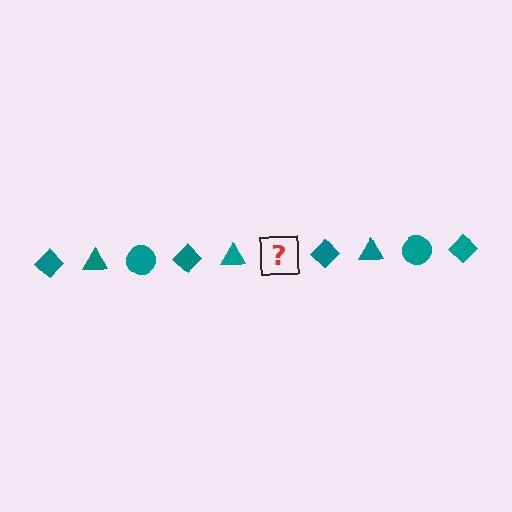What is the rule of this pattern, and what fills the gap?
The rule is that the pattern cycles through diamond, triangle, circle shapes in teal. The gap should be filled with a teal circle.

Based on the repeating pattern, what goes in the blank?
The blank should be a teal circle.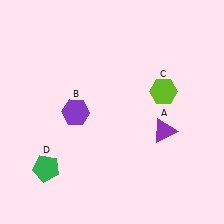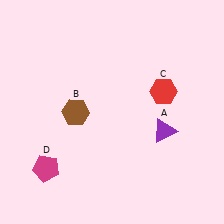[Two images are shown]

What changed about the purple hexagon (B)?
In Image 1, B is purple. In Image 2, it changed to brown.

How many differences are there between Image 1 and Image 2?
There are 3 differences between the two images.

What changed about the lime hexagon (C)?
In Image 1, C is lime. In Image 2, it changed to red.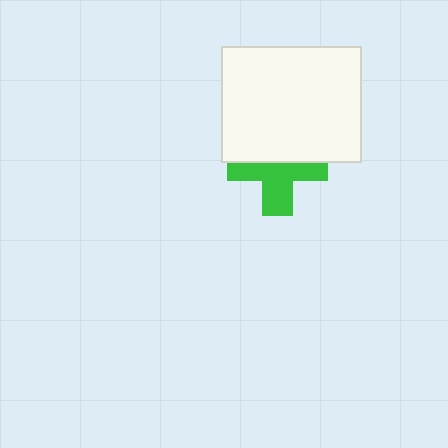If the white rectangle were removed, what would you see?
You would see the complete green cross.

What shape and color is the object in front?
The object in front is a white rectangle.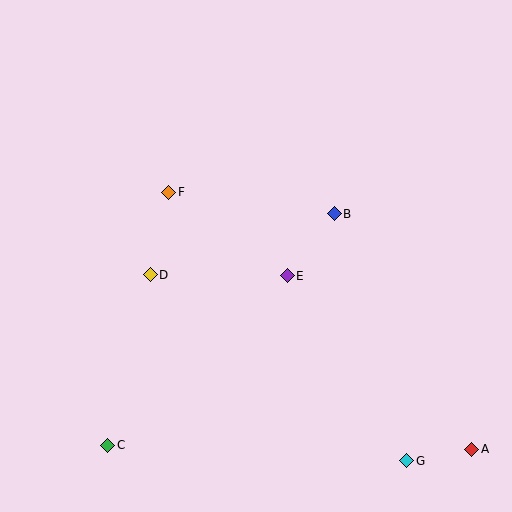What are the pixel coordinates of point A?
Point A is at (472, 449).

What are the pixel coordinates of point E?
Point E is at (287, 276).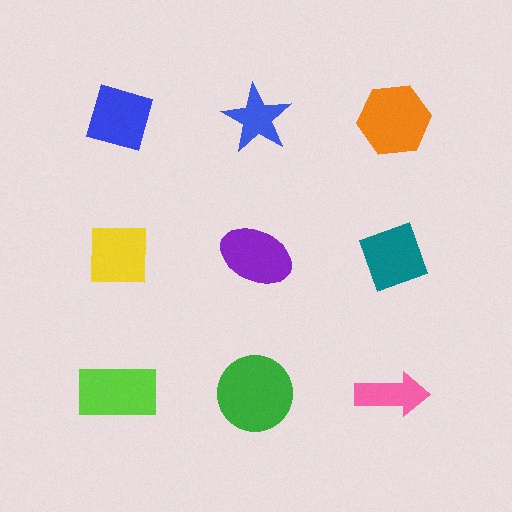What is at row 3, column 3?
A pink arrow.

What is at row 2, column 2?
A purple ellipse.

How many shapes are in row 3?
3 shapes.